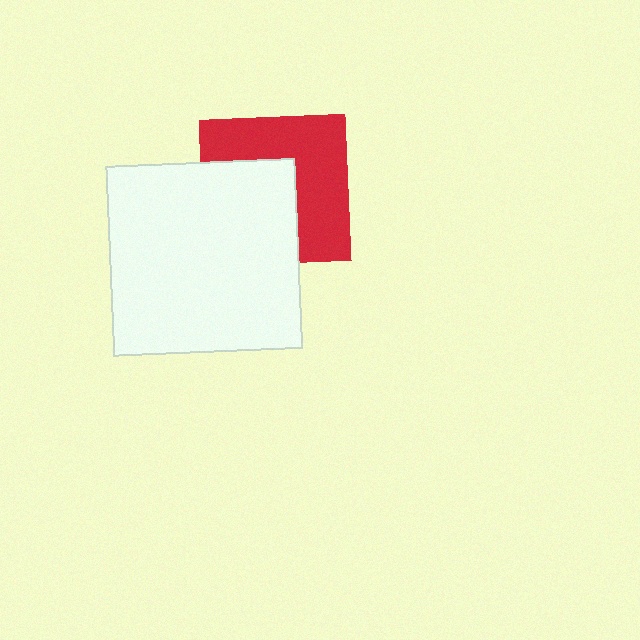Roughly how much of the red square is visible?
About half of it is visible (roughly 54%).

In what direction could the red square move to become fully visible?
The red square could move toward the upper-right. That would shift it out from behind the white square entirely.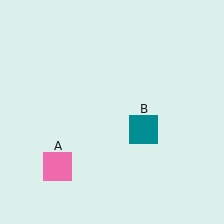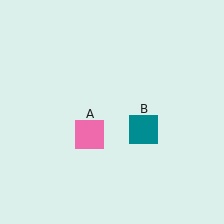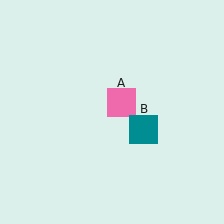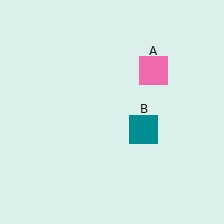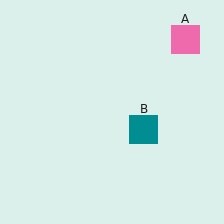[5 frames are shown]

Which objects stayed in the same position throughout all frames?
Teal square (object B) remained stationary.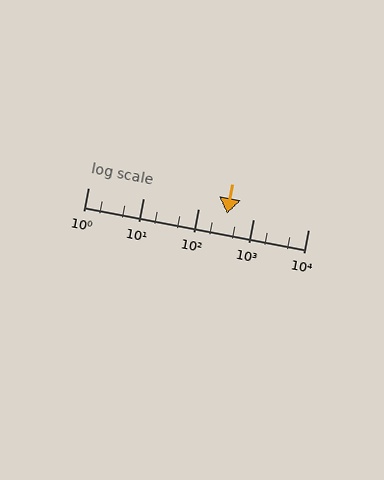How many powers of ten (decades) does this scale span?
The scale spans 4 decades, from 1 to 10000.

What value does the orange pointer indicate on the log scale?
The pointer indicates approximately 330.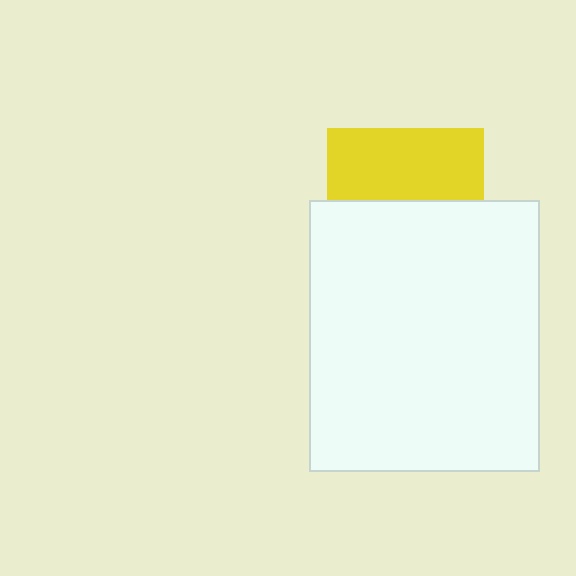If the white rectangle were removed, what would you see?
You would see the complete yellow square.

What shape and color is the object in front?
The object in front is a white rectangle.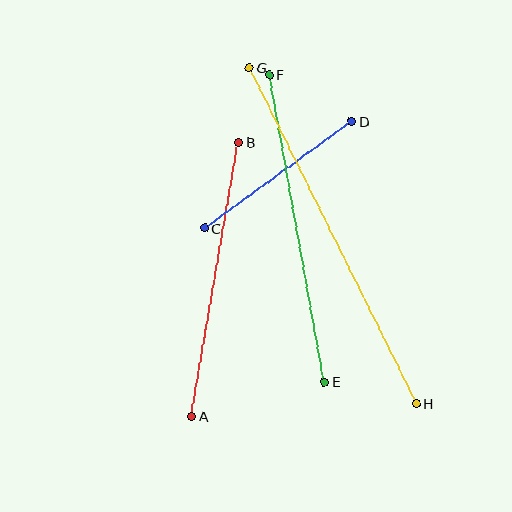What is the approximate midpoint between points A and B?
The midpoint is at approximately (215, 279) pixels.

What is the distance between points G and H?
The distance is approximately 375 pixels.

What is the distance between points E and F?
The distance is approximately 312 pixels.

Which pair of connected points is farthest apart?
Points G and H are farthest apart.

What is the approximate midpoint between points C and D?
The midpoint is at approximately (278, 175) pixels.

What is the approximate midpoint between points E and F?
The midpoint is at approximately (297, 228) pixels.